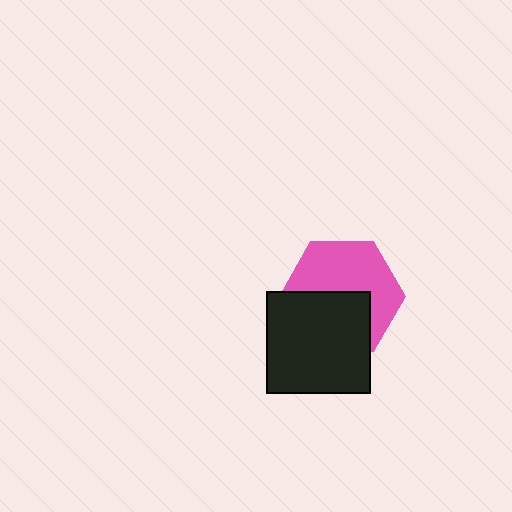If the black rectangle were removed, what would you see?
You would see the complete pink hexagon.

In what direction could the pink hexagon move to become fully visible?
The pink hexagon could move up. That would shift it out from behind the black rectangle entirely.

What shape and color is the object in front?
The object in front is a black rectangle.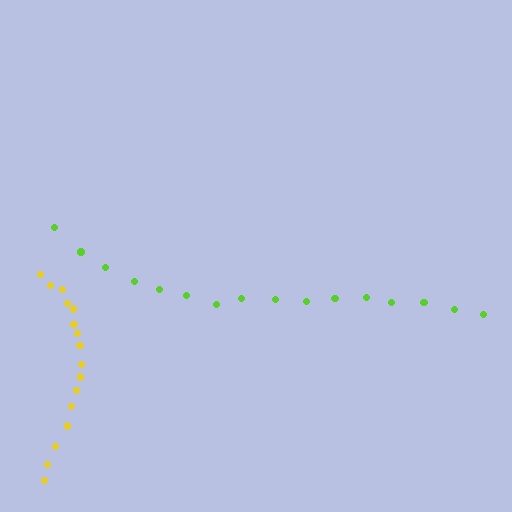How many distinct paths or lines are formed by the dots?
There are 2 distinct paths.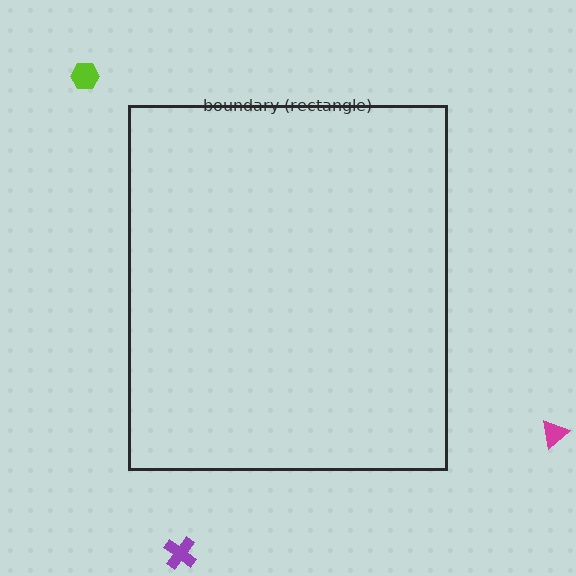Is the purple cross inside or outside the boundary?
Outside.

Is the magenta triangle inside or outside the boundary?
Outside.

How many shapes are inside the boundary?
0 inside, 3 outside.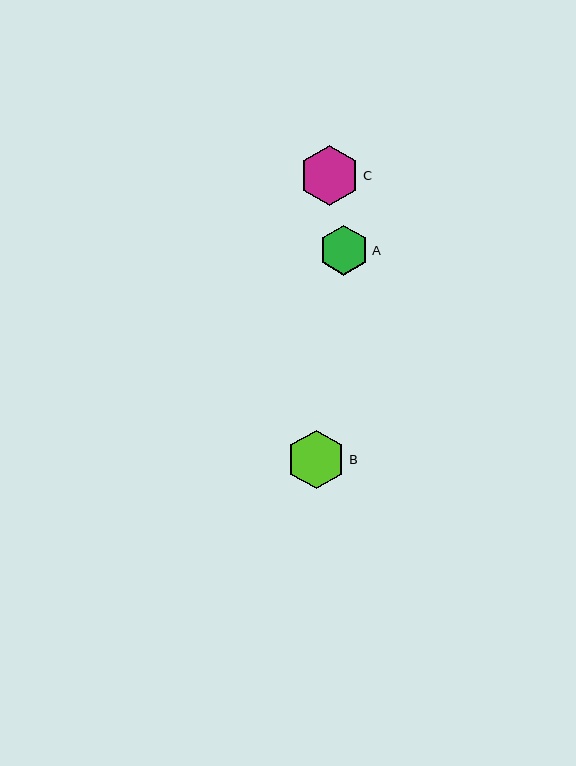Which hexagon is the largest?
Hexagon C is the largest with a size of approximately 60 pixels.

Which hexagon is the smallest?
Hexagon A is the smallest with a size of approximately 50 pixels.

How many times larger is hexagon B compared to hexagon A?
Hexagon B is approximately 1.2 times the size of hexagon A.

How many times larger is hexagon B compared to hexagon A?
Hexagon B is approximately 1.2 times the size of hexagon A.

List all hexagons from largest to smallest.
From largest to smallest: C, B, A.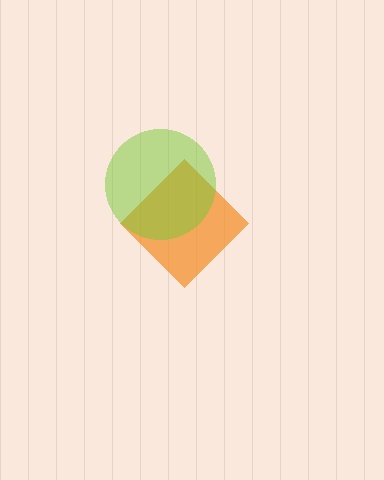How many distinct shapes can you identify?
There are 2 distinct shapes: an orange diamond, a lime circle.